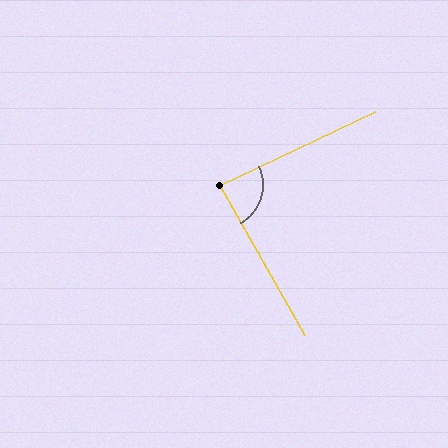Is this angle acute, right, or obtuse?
It is approximately a right angle.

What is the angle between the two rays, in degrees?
Approximately 86 degrees.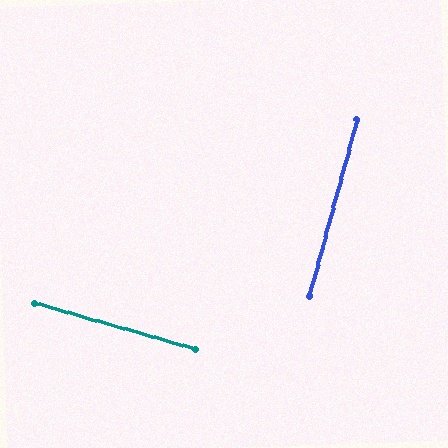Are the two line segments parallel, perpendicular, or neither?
Perpendicular — they meet at approximately 89°.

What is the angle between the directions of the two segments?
Approximately 89 degrees.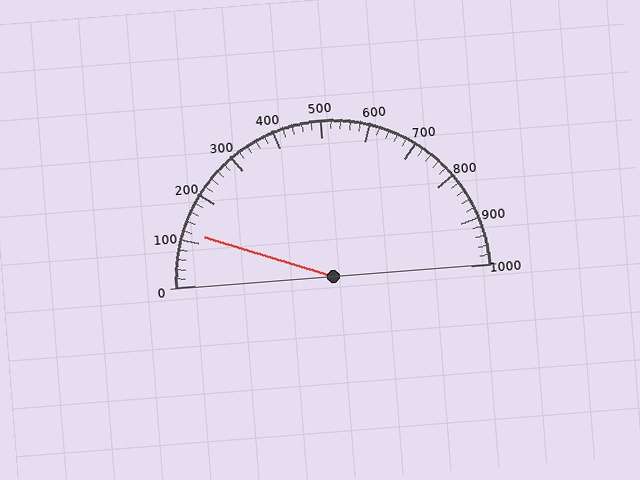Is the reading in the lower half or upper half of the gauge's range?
The reading is in the lower half of the range (0 to 1000).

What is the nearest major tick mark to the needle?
The nearest major tick mark is 100.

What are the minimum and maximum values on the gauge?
The gauge ranges from 0 to 1000.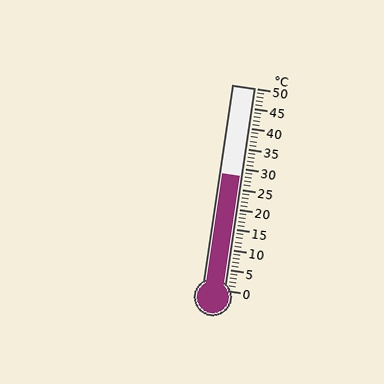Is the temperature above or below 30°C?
The temperature is below 30°C.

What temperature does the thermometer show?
The thermometer shows approximately 28°C.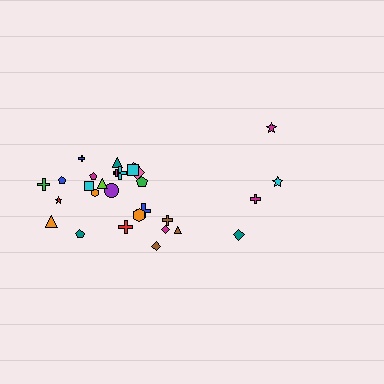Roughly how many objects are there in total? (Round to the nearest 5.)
Roughly 30 objects in total.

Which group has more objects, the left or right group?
The left group.